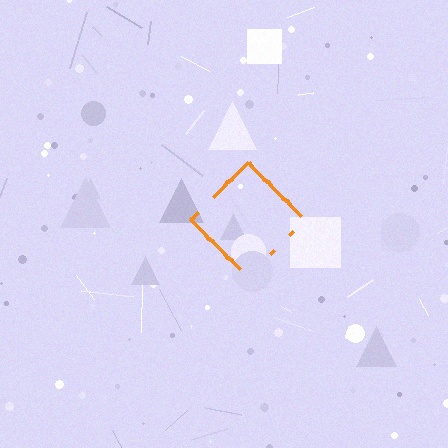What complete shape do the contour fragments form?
The contour fragments form a diamond.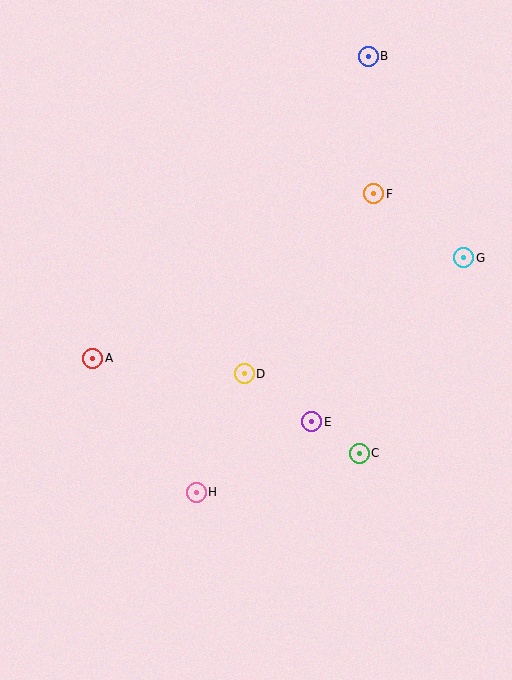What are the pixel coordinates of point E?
Point E is at (312, 422).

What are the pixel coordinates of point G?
Point G is at (464, 258).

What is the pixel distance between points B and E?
The distance between B and E is 370 pixels.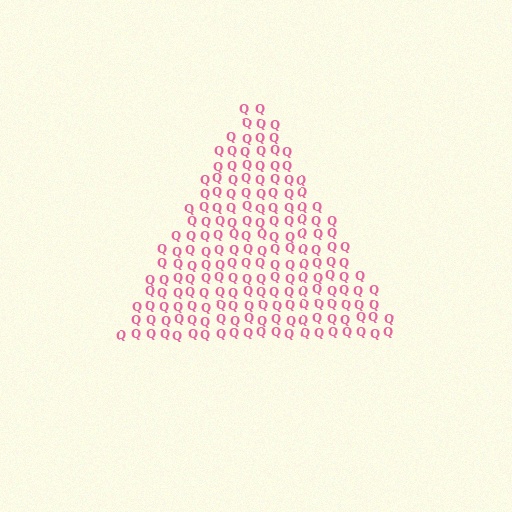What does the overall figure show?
The overall figure shows a triangle.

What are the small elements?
The small elements are letter Q's.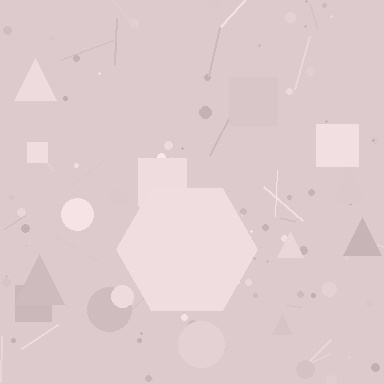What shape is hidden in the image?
A hexagon is hidden in the image.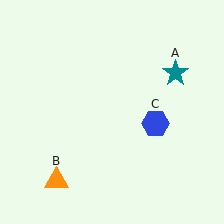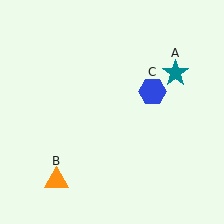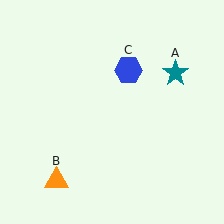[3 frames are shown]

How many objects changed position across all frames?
1 object changed position: blue hexagon (object C).